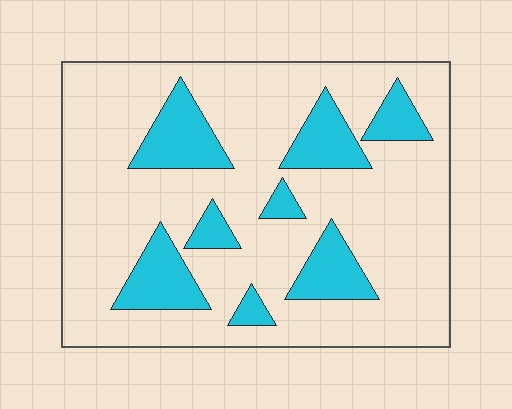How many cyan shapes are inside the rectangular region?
8.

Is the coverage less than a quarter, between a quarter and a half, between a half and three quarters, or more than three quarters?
Less than a quarter.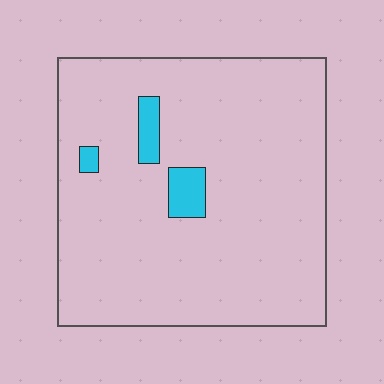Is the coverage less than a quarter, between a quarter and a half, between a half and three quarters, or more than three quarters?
Less than a quarter.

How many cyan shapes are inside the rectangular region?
3.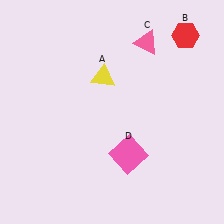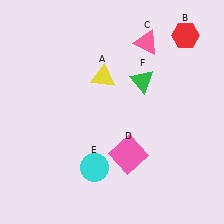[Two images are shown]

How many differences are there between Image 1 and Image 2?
There are 2 differences between the two images.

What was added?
A cyan circle (E), a green triangle (F) were added in Image 2.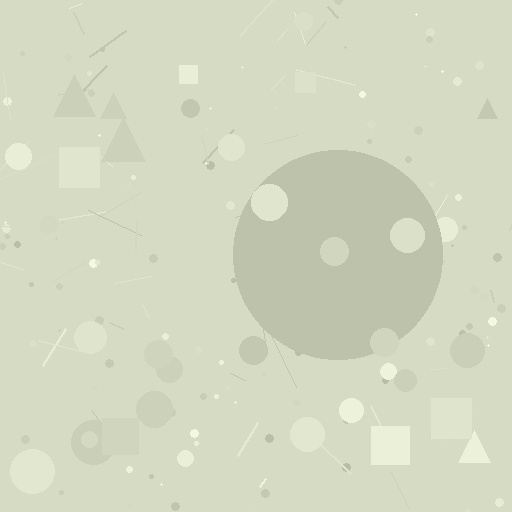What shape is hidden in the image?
A circle is hidden in the image.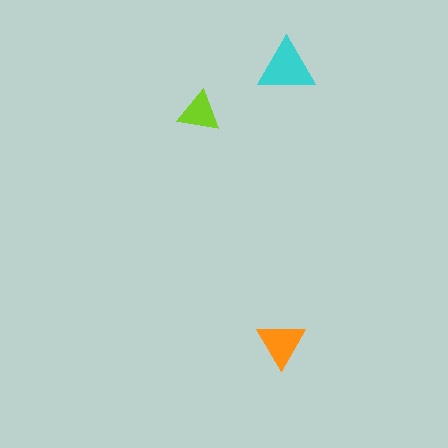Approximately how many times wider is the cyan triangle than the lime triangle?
About 1.5 times wider.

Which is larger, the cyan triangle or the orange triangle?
The cyan one.